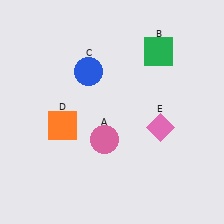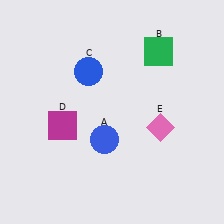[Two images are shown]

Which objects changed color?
A changed from pink to blue. D changed from orange to magenta.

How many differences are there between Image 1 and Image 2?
There are 2 differences between the two images.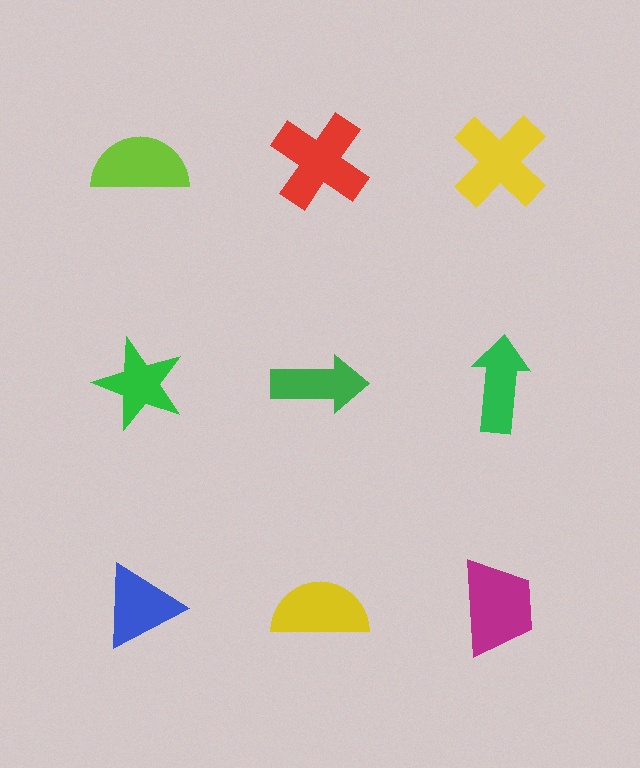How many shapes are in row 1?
3 shapes.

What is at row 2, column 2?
A green arrow.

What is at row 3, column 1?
A blue triangle.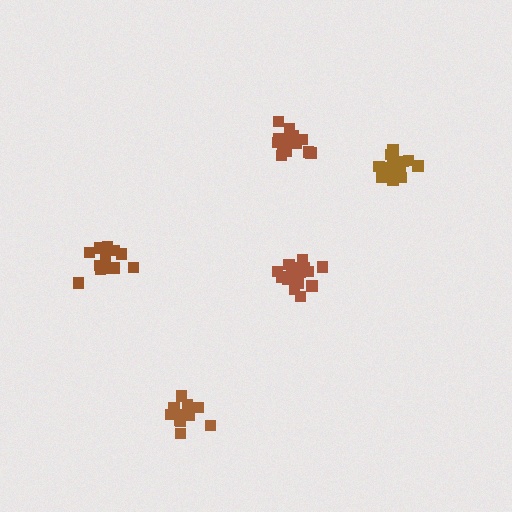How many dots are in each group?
Group 1: 16 dots, Group 2: 14 dots, Group 3: 13 dots, Group 4: 12 dots, Group 5: 17 dots (72 total).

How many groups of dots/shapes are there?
There are 5 groups.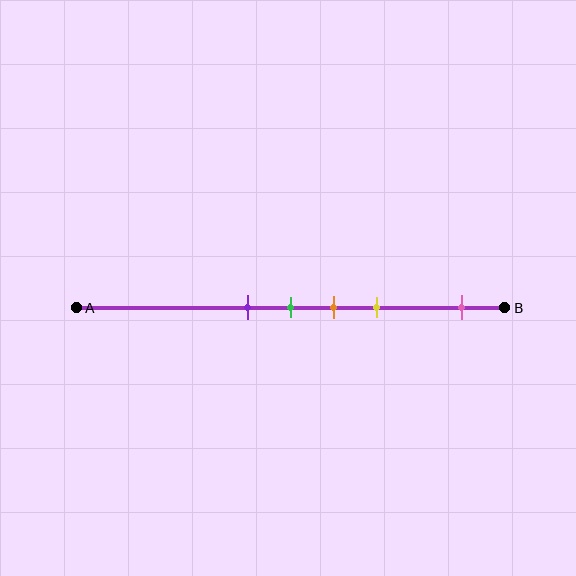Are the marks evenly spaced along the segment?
No, the marks are not evenly spaced.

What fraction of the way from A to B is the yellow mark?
The yellow mark is approximately 70% (0.7) of the way from A to B.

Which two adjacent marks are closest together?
The purple and green marks are the closest adjacent pair.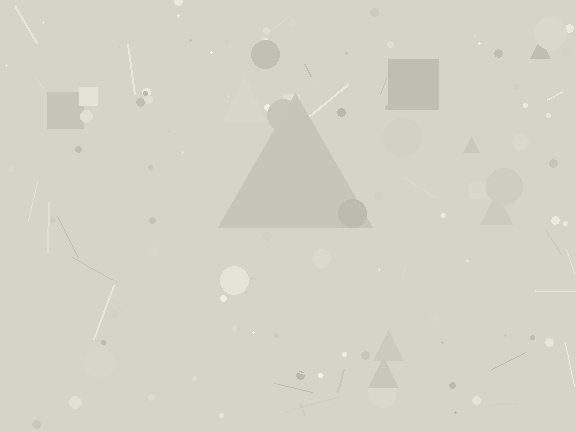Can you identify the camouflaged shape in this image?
The camouflaged shape is a triangle.